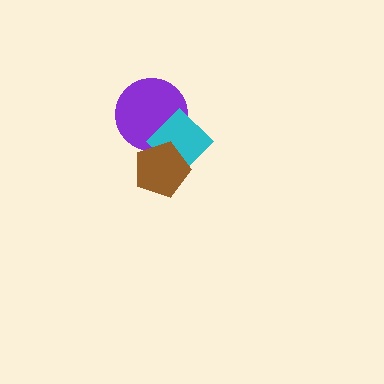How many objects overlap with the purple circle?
2 objects overlap with the purple circle.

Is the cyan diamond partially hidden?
Yes, it is partially covered by another shape.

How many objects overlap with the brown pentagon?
2 objects overlap with the brown pentagon.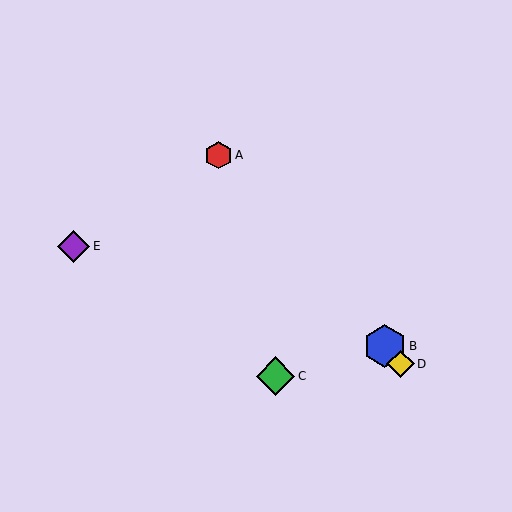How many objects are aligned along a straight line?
3 objects (A, B, D) are aligned along a straight line.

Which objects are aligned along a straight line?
Objects A, B, D are aligned along a straight line.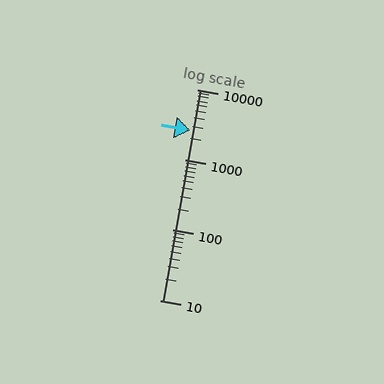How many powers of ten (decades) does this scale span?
The scale spans 3 decades, from 10 to 10000.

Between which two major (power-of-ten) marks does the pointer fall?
The pointer is between 1000 and 10000.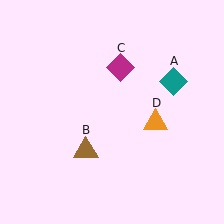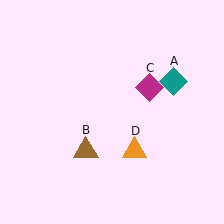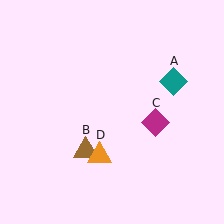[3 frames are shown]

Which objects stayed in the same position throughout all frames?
Teal diamond (object A) and brown triangle (object B) remained stationary.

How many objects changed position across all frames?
2 objects changed position: magenta diamond (object C), orange triangle (object D).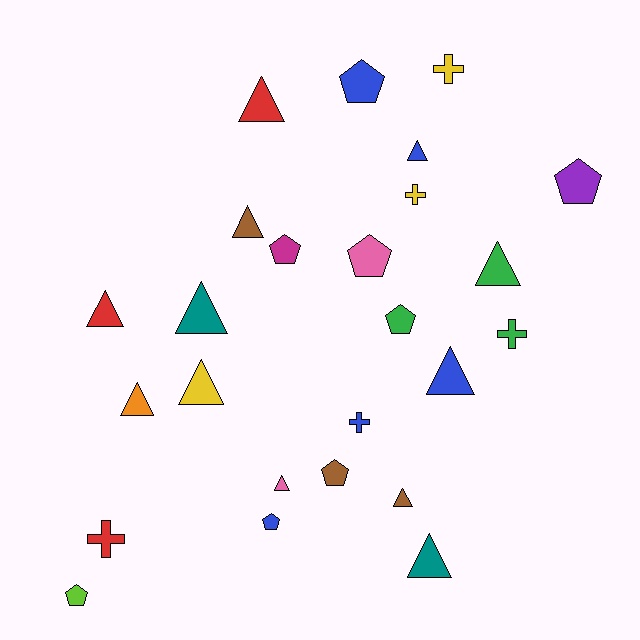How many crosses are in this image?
There are 5 crosses.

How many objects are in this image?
There are 25 objects.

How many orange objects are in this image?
There is 1 orange object.